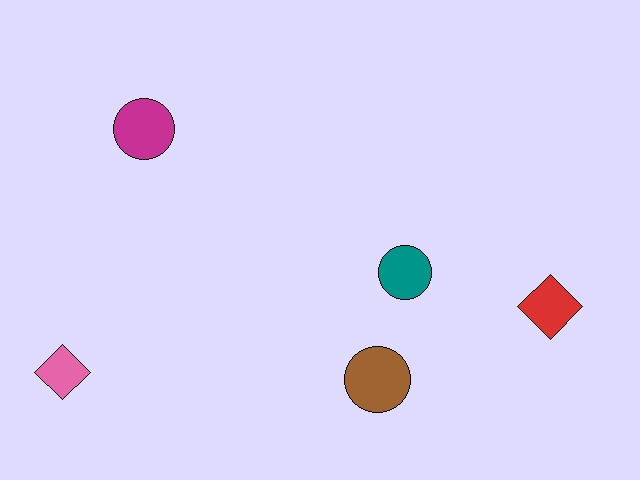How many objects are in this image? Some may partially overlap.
There are 5 objects.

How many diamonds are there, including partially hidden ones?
There are 2 diamonds.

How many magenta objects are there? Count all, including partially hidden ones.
There is 1 magenta object.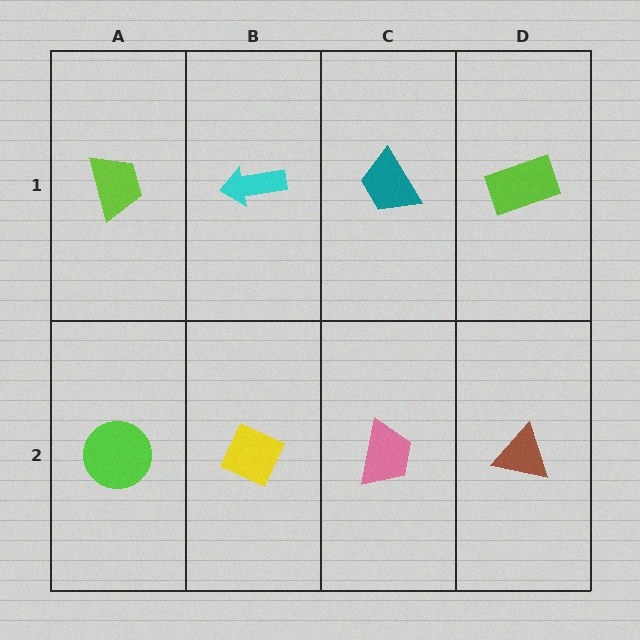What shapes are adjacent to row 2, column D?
A lime rectangle (row 1, column D), a pink trapezoid (row 2, column C).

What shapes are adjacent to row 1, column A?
A lime circle (row 2, column A), a cyan arrow (row 1, column B).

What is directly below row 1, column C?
A pink trapezoid.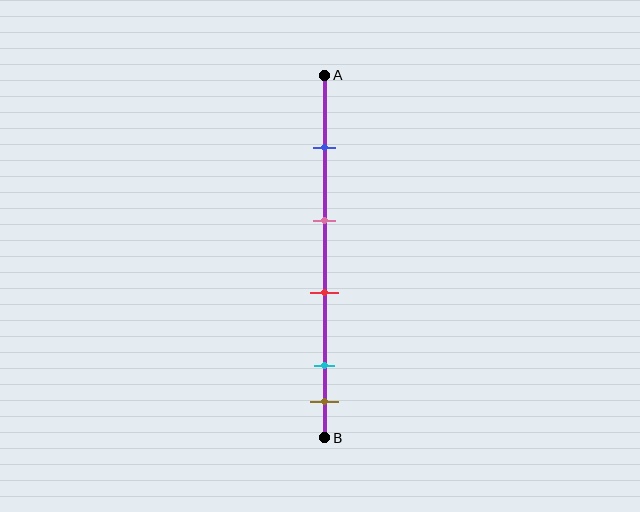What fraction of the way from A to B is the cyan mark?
The cyan mark is approximately 80% (0.8) of the way from A to B.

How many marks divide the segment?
There are 5 marks dividing the segment.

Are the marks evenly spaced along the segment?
No, the marks are not evenly spaced.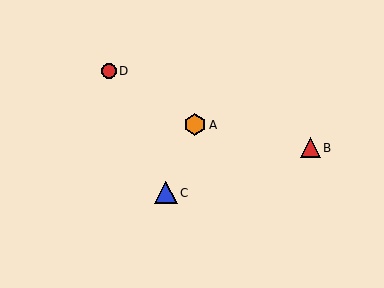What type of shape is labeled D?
Shape D is a red circle.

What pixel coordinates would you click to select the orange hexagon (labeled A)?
Click at (195, 125) to select the orange hexagon A.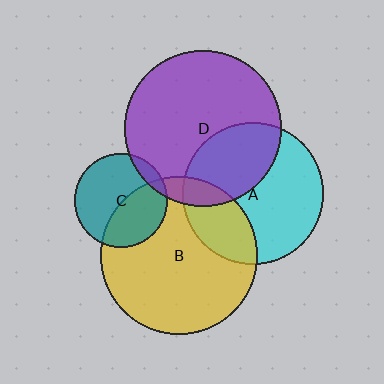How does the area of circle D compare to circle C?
Approximately 2.8 times.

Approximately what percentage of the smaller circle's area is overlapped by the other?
Approximately 10%.